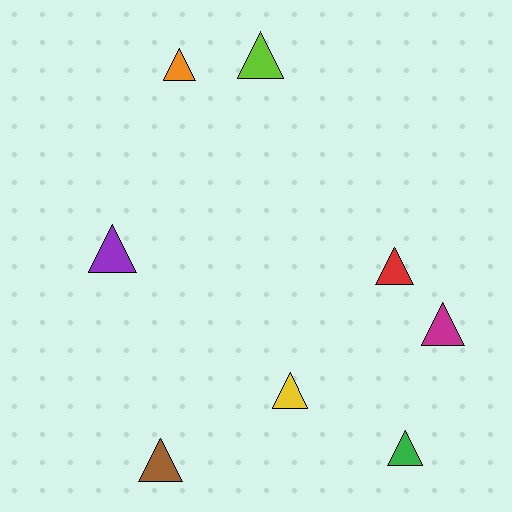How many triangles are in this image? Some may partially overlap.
There are 8 triangles.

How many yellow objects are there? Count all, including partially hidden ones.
There is 1 yellow object.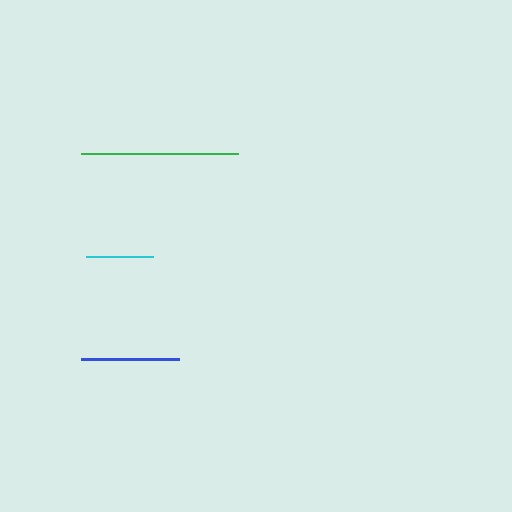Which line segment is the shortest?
The cyan line is the shortest at approximately 67 pixels.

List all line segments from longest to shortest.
From longest to shortest: green, blue, cyan.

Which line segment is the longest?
The green line is the longest at approximately 157 pixels.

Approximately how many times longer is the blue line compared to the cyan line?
The blue line is approximately 1.5 times the length of the cyan line.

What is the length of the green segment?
The green segment is approximately 157 pixels long.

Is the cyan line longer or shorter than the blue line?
The blue line is longer than the cyan line.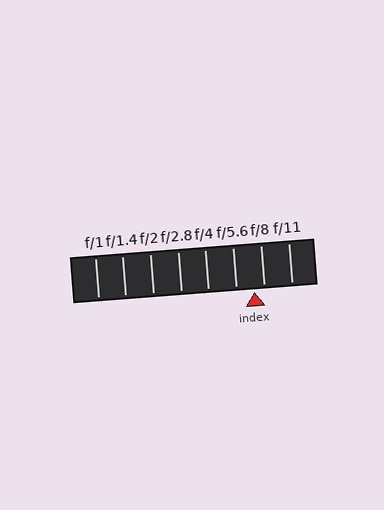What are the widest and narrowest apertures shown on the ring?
The widest aperture shown is f/1 and the narrowest is f/11.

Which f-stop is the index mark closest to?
The index mark is closest to f/8.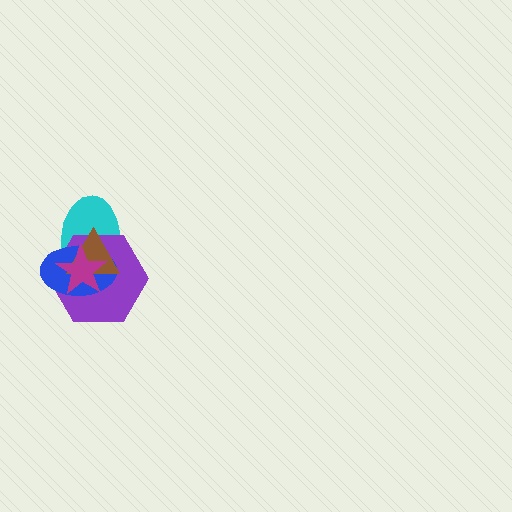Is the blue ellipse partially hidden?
Yes, it is partially covered by another shape.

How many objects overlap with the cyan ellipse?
4 objects overlap with the cyan ellipse.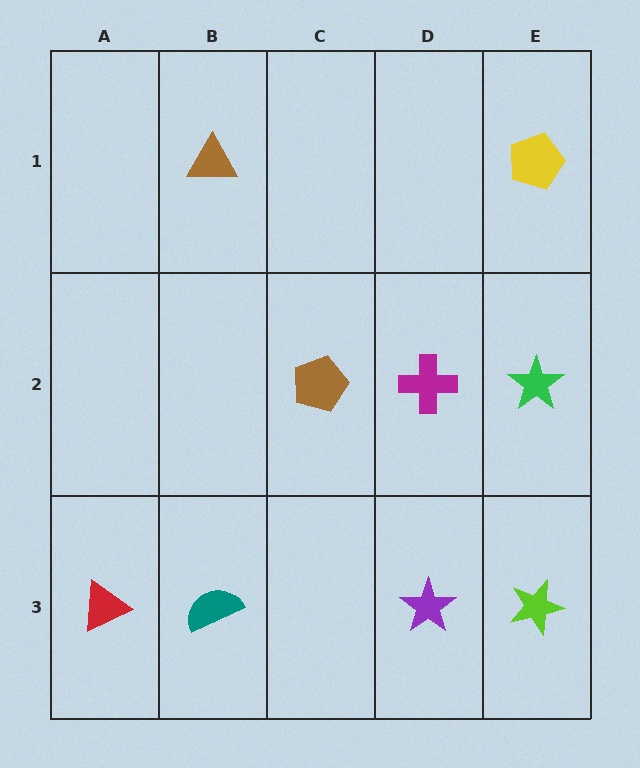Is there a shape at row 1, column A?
No, that cell is empty.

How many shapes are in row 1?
2 shapes.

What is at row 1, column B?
A brown triangle.